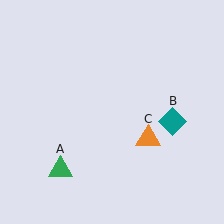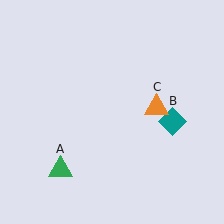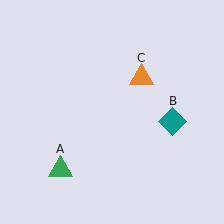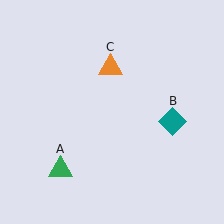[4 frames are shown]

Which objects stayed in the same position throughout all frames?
Green triangle (object A) and teal diamond (object B) remained stationary.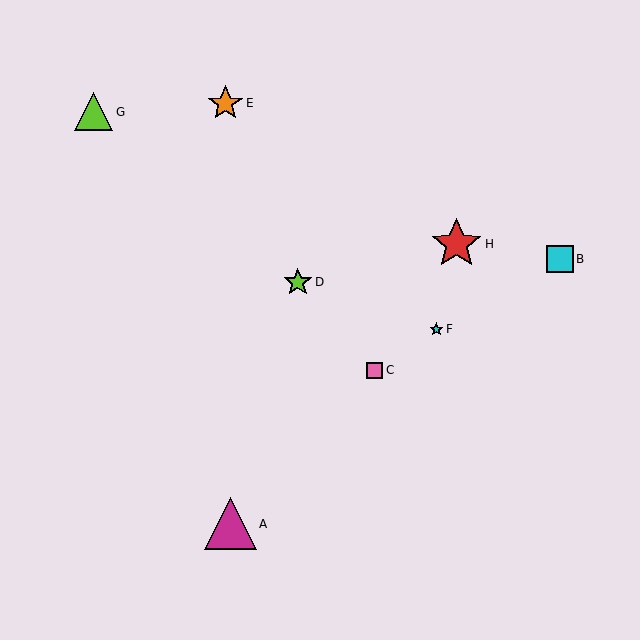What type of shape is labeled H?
Shape H is a red star.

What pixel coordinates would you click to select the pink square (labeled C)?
Click at (374, 370) to select the pink square C.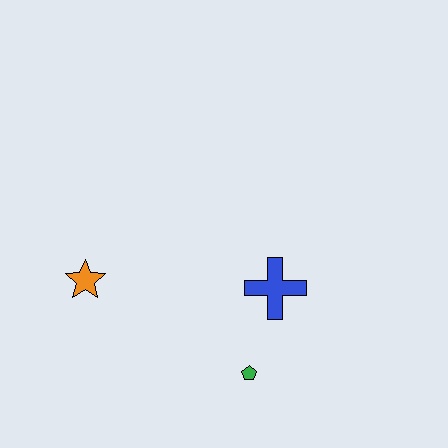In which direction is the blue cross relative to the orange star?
The blue cross is to the right of the orange star.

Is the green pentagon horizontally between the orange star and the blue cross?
Yes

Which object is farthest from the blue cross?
The orange star is farthest from the blue cross.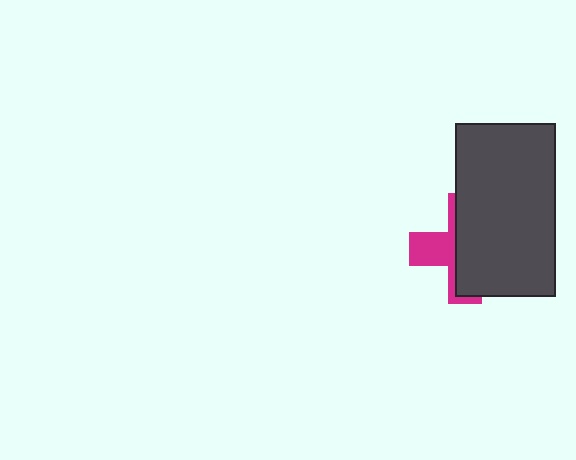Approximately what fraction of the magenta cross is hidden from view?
Roughly 64% of the magenta cross is hidden behind the dark gray rectangle.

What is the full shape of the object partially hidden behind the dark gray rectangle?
The partially hidden object is a magenta cross.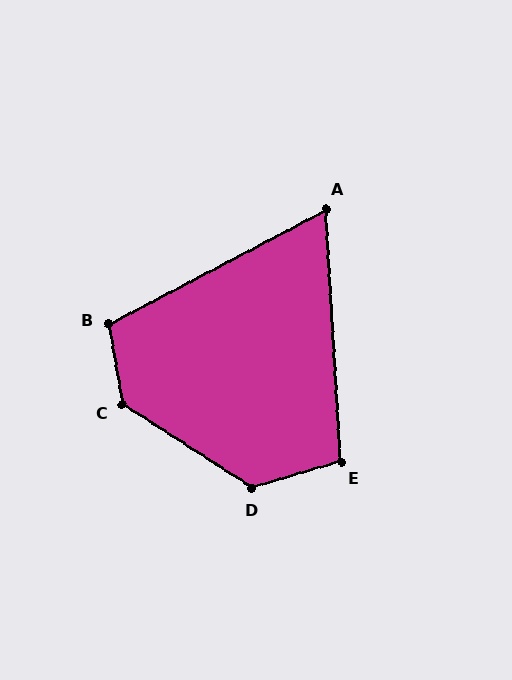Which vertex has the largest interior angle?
C, at approximately 133 degrees.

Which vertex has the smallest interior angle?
A, at approximately 66 degrees.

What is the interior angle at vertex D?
Approximately 130 degrees (obtuse).